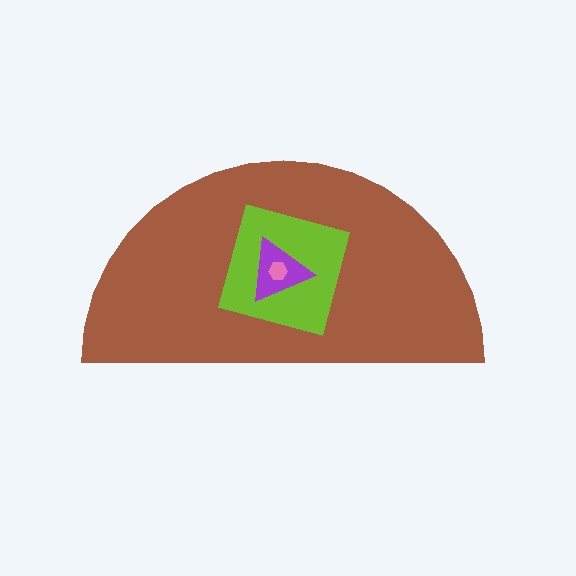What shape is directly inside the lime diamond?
The purple triangle.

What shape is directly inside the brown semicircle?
The lime diamond.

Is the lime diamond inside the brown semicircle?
Yes.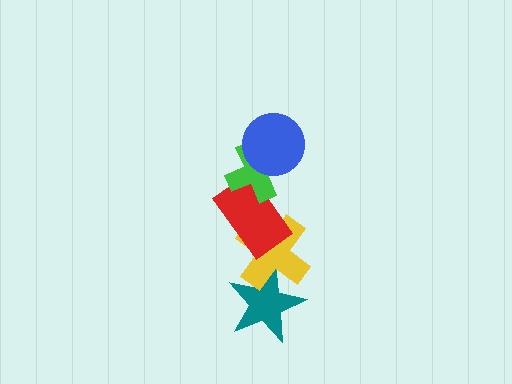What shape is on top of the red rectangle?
The green cross is on top of the red rectangle.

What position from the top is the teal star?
The teal star is 5th from the top.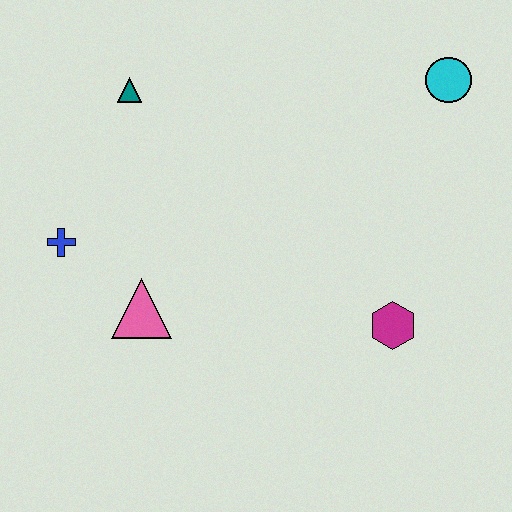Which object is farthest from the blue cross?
The cyan circle is farthest from the blue cross.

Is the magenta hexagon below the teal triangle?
Yes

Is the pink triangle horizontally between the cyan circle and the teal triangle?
Yes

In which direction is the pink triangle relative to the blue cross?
The pink triangle is to the right of the blue cross.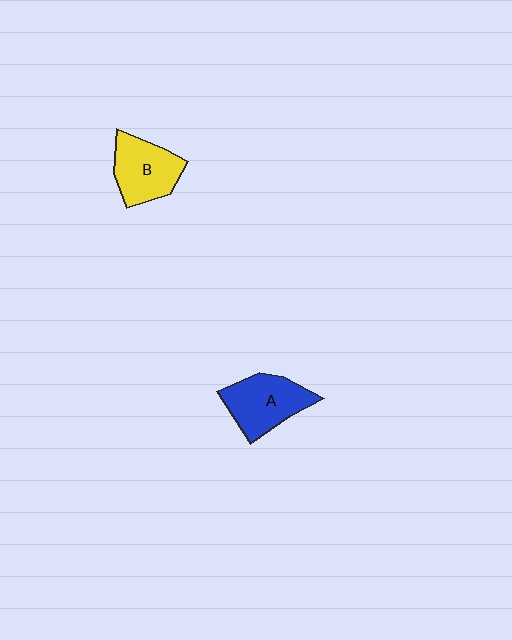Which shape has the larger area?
Shape A (blue).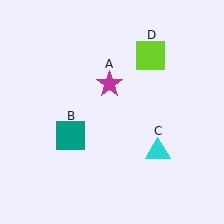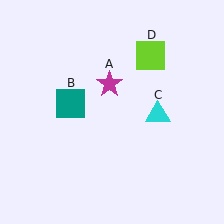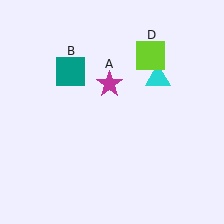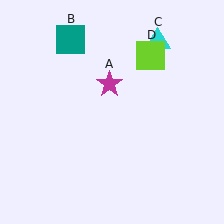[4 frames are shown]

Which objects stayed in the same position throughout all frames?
Magenta star (object A) and lime square (object D) remained stationary.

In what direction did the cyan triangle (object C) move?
The cyan triangle (object C) moved up.